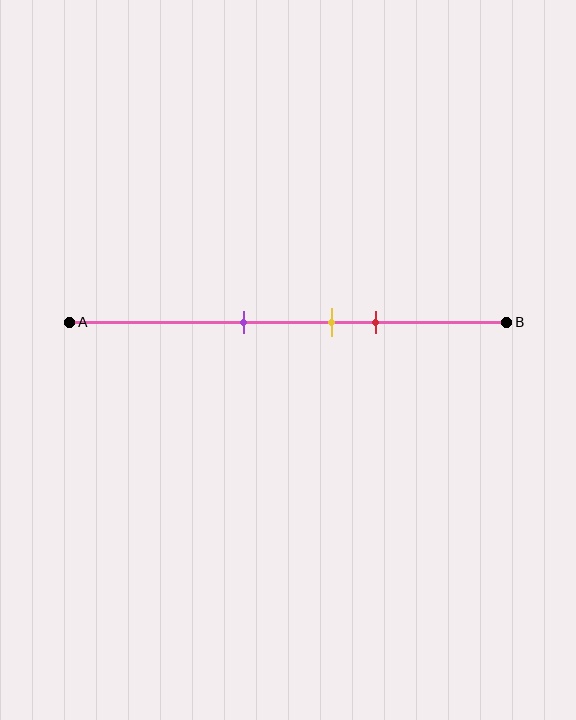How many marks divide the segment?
There are 3 marks dividing the segment.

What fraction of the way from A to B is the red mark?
The red mark is approximately 70% (0.7) of the way from A to B.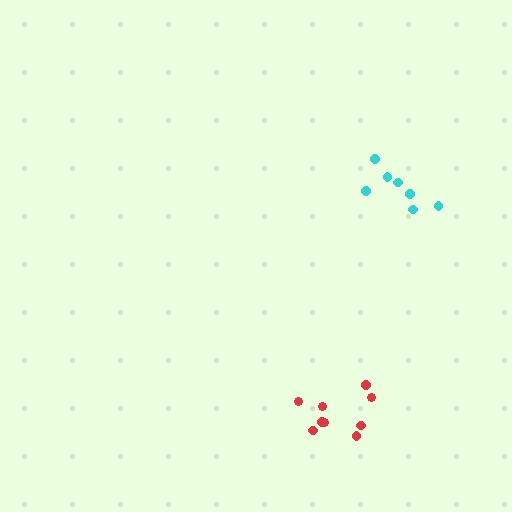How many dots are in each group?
Group 1: 7 dots, Group 2: 10 dots (17 total).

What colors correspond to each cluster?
The clusters are colored: cyan, red.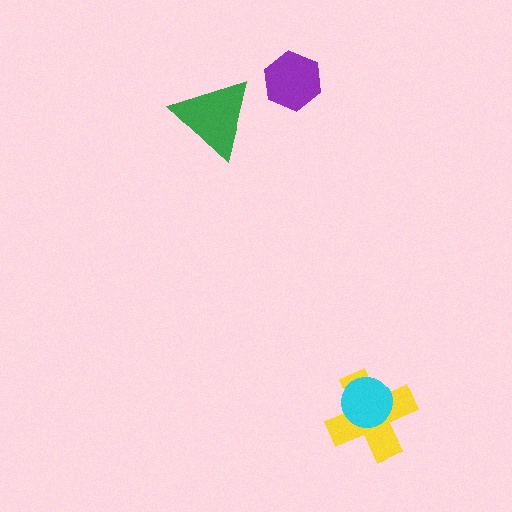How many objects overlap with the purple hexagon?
0 objects overlap with the purple hexagon.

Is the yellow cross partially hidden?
Yes, it is partially covered by another shape.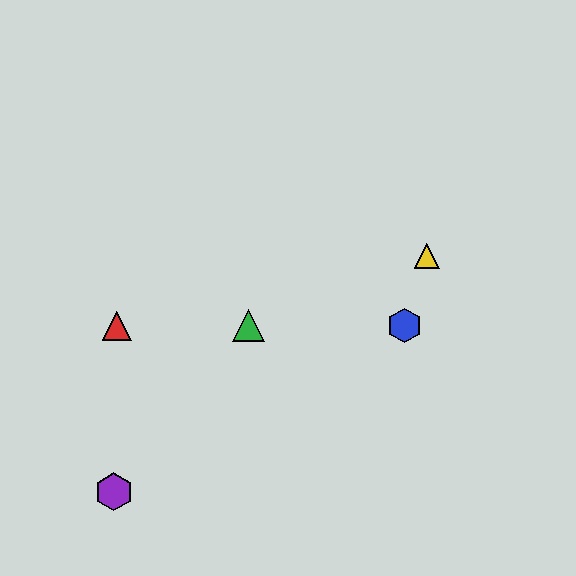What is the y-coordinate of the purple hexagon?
The purple hexagon is at y≈492.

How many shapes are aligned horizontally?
3 shapes (the red triangle, the blue hexagon, the green triangle) are aligned horizontally.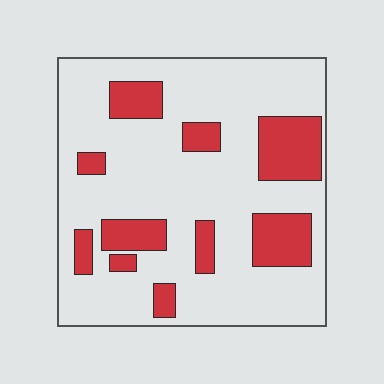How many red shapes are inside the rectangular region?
10.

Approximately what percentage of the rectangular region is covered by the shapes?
Approximately 25%.